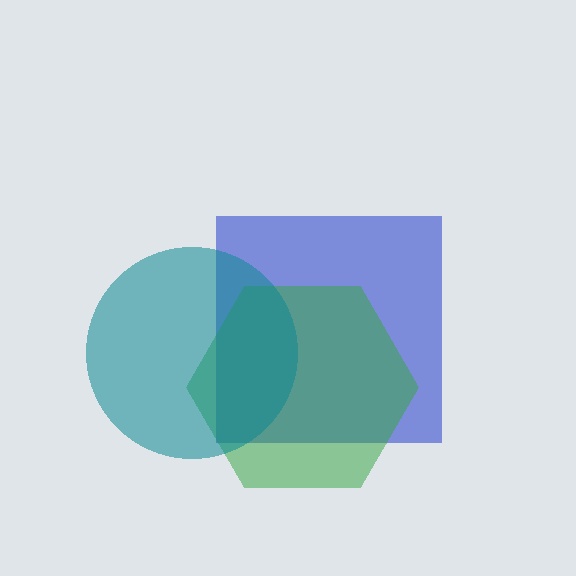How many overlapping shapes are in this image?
There are 3 overlapping shapes in the image.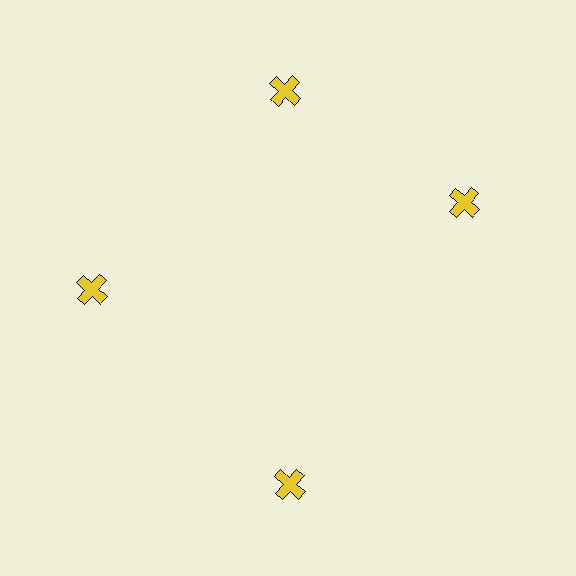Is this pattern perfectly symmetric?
No. The 4 yellow crosses are arranged in a ring, but one element near the 3 o'clock position is rotated out of alignment along the ring, breaking the 4-fold rotational symmetry.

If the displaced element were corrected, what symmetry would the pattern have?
It would have 4-fold rotational symmetry — the pattern would map onto itself every 90 degrees.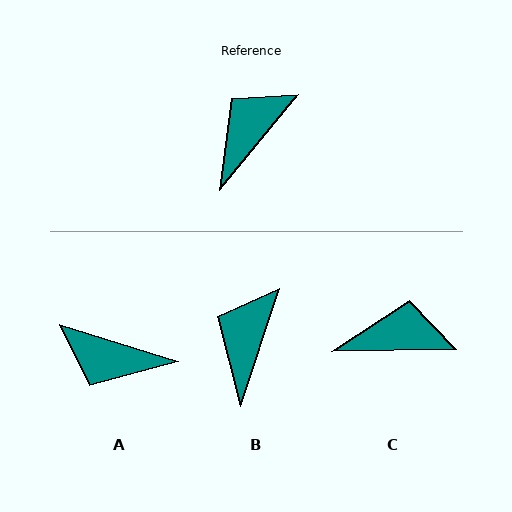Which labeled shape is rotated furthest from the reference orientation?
A, about 112 degrees away.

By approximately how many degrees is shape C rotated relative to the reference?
Approximately 49 degrees clockwise.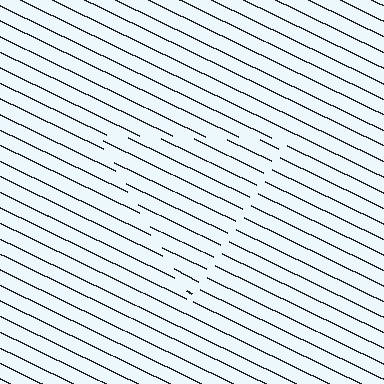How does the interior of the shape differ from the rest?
The interior of the shape contains the same grating, shifted by half a period — the contour is defined by the phase discontinuity where line-ends from the inner and outer gratings abut.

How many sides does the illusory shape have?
3 sides — the line-ends trace a triangle.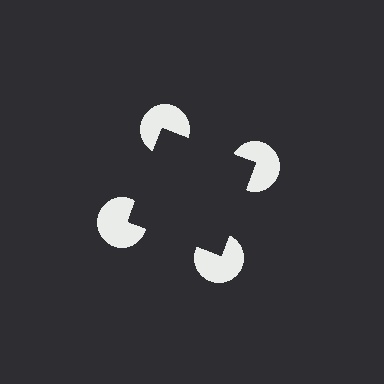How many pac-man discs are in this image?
There are 4 — one at each vertex of the illusory square.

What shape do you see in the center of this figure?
An illusory square — its edges are inferred from the aligned wedge cuts in the pac-man discs, not physically drawn.